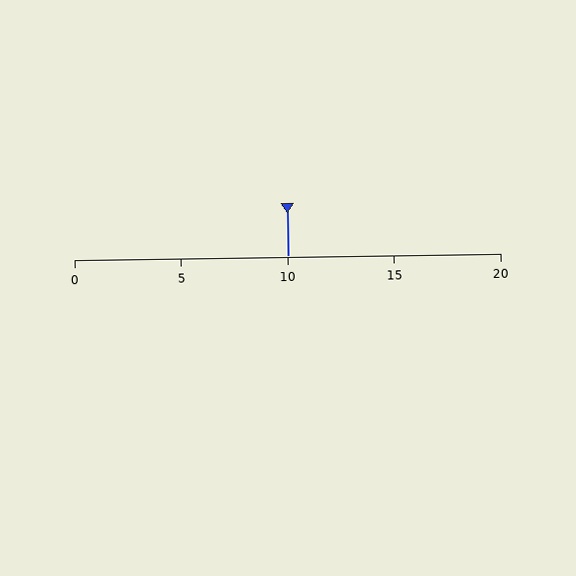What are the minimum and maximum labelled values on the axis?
The axis runs from 0 to 20.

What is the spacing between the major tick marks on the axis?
The major ticks are spaced 5 apart.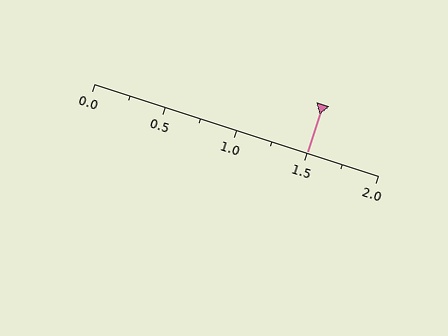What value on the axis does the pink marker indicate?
The marker indicates approximately 1.5.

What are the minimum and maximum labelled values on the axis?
The axis runs from 0.0 to 2.0.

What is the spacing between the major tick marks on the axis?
The major ticks are spaced 0.5 apart.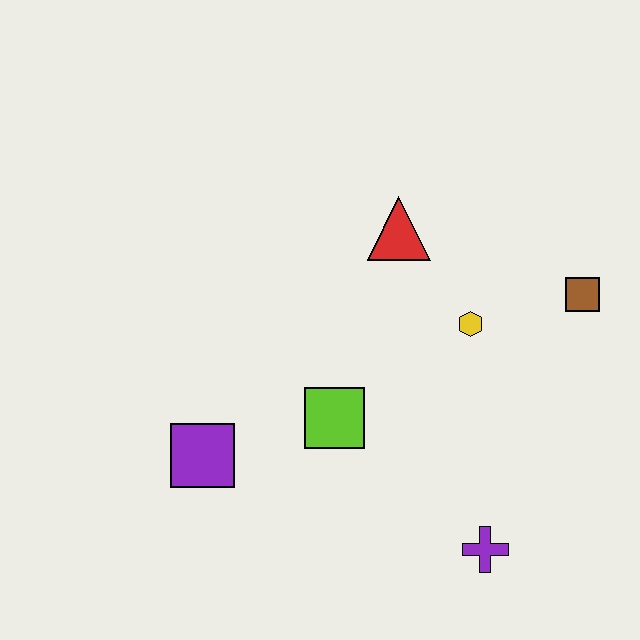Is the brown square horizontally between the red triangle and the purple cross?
No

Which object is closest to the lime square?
The purple square is closest to the lime square.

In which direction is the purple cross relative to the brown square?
The purple cross is below the brown square.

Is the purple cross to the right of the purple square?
Yes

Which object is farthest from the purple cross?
The red triangle is farthest from the purple cross.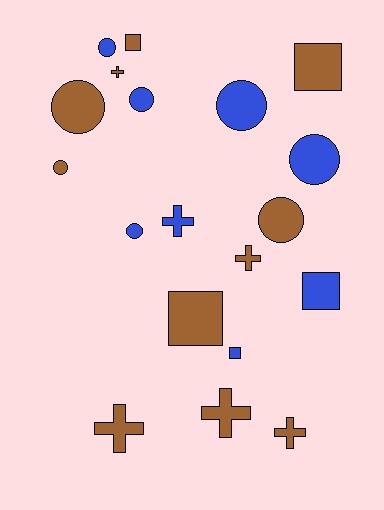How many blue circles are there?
There are 5 blue circles.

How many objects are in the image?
There are 19 objects.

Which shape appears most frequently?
Circle, with 8 objects.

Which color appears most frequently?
Brown, with 11 objects.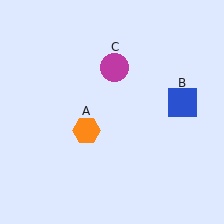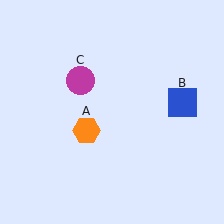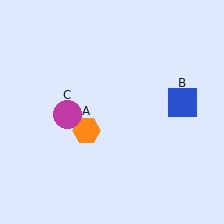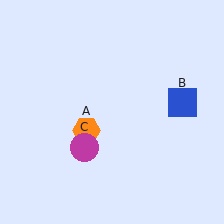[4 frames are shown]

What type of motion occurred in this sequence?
The magenta circle (object C) rotated counterclockwise around the center of the scene.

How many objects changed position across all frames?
1 object changed position: magenta circle (object C).